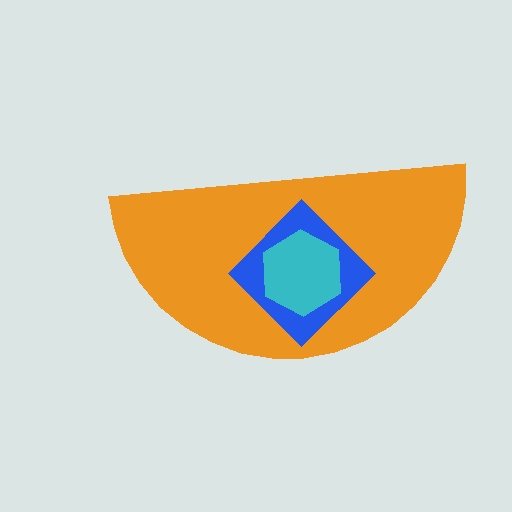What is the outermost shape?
The orange semicircle.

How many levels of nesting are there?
3.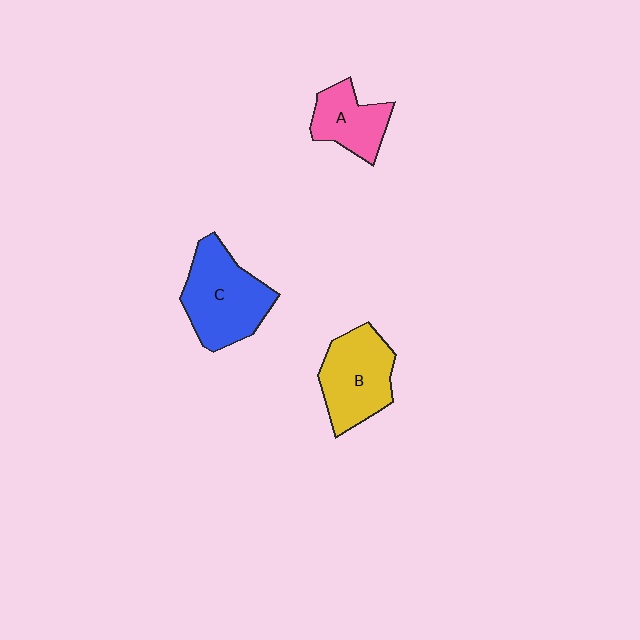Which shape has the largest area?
Shape C (blue).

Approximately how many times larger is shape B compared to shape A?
Approximately 1.4 times.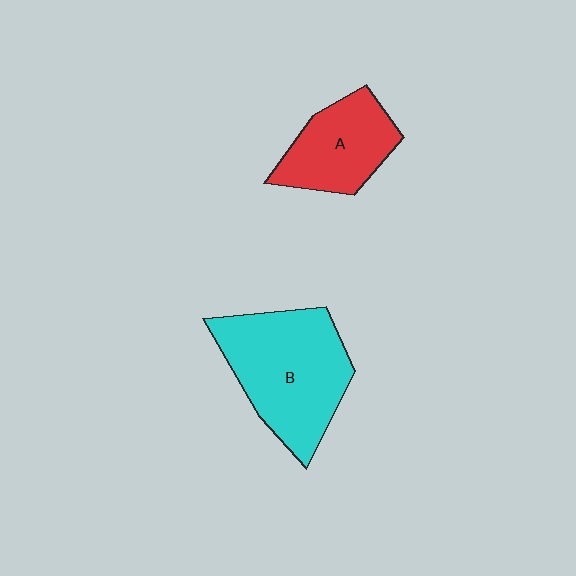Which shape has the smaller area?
Shape A (red).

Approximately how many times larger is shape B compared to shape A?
Approximately 1.6 times.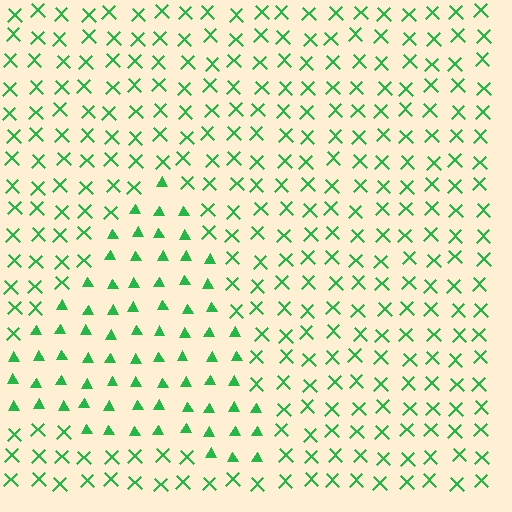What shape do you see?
I see a triangle.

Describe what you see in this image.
The image is filled with small green elements arranged in a uniform grid. A triangle-shaped region contains triangles, while the surrounding area contains X marks. The boundary is defined purely by the change in element shape.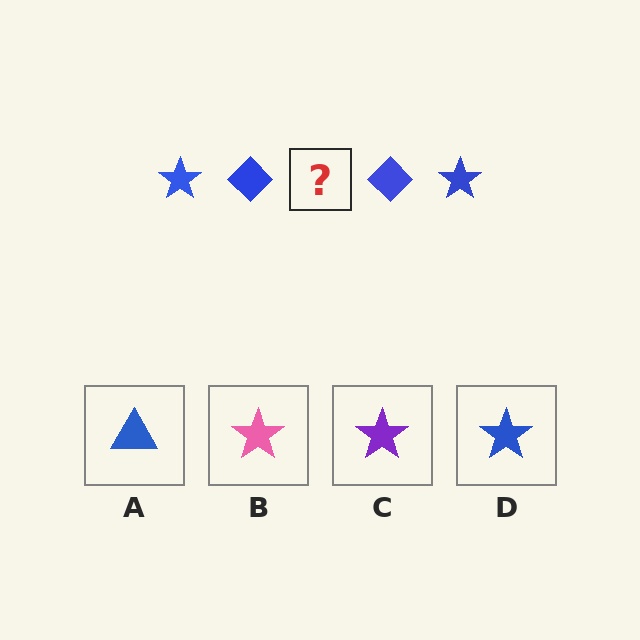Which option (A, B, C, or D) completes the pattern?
D.